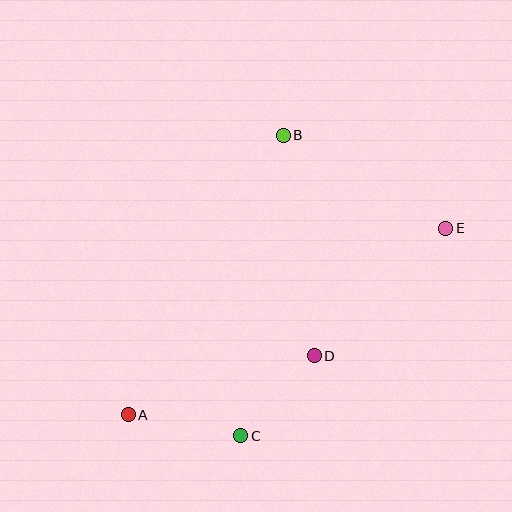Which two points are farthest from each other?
Points A and E are farthest from each other.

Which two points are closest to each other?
Points C and D are closest to each other.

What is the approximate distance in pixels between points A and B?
The distance between A and B is approximately 319 pixels.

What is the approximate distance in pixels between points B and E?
The distance between B and E is approximately 187 pixels.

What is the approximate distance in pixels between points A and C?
The distance between A and C is approximately 114 pixels.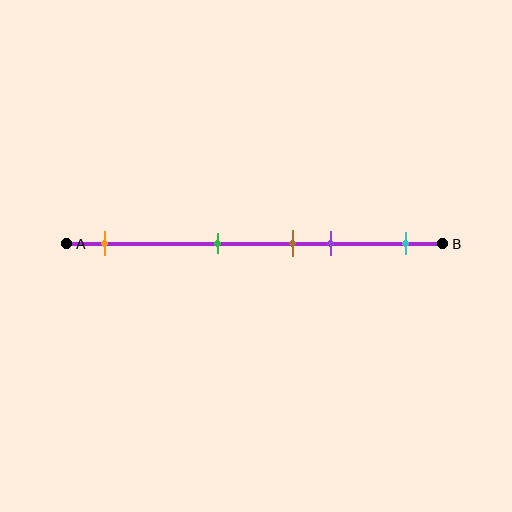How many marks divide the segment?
There are 5 marks dividing the segment.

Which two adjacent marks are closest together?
The brown and purple marks are the closest adjacent pair.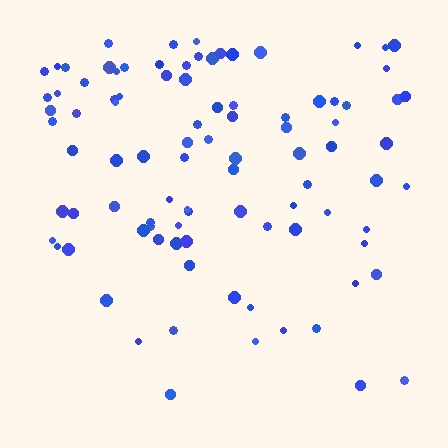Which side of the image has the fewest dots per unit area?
The bottom.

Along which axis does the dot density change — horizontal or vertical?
Vertical.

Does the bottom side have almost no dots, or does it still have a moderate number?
Still a moderate number, just noticeably fewer than the top.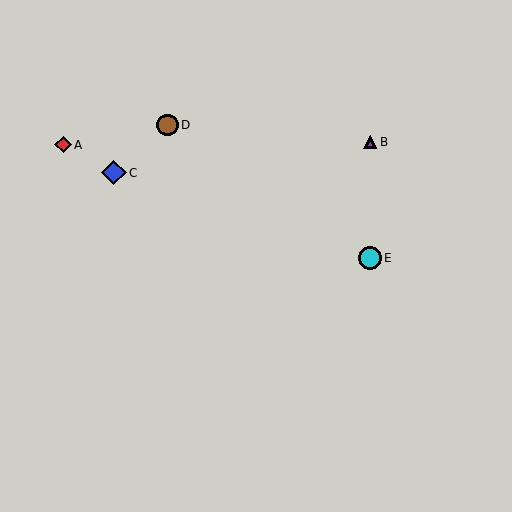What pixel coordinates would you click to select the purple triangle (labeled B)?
Click at (370, 142) to select the purple triangle B.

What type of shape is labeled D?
Shape D is a brown circle.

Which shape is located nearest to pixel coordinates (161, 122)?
The brown circle (labeled D) at (167, 125) is nearest to that location.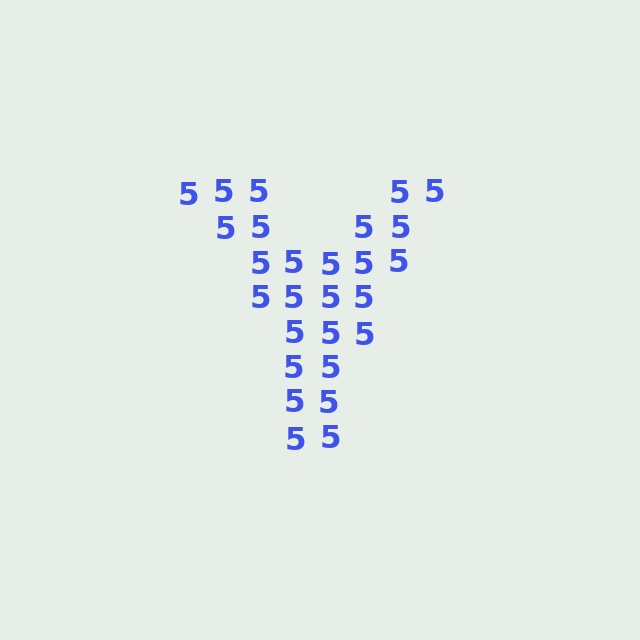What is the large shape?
The large shape is the letter Y.